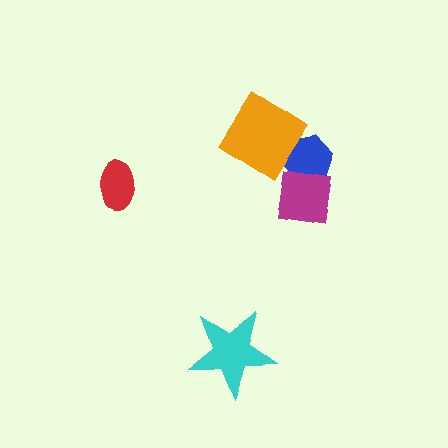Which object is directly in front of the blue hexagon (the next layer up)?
The magenta square is directly in front of the blue hexagon.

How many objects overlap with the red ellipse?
0 objects overlap with the red ellipse.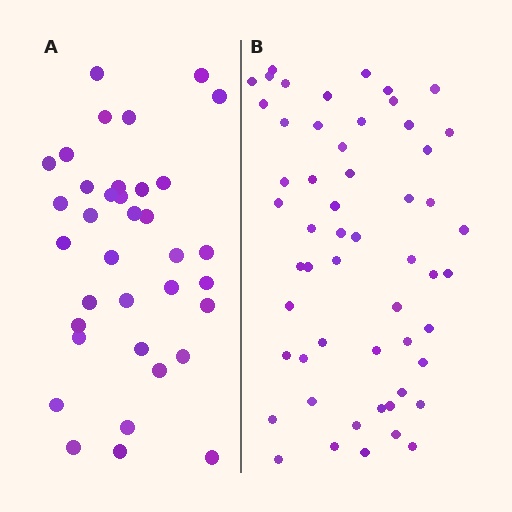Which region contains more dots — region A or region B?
Region B (the right region) has more dots.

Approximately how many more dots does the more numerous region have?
Region B has approximately 20 more dots than region A.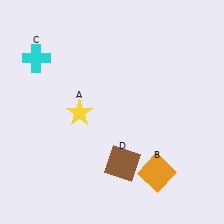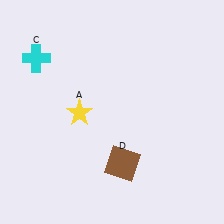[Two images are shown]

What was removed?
The orange square (B) was removed in Image 2.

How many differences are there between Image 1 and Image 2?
There is 1 difference between the two images.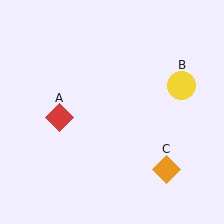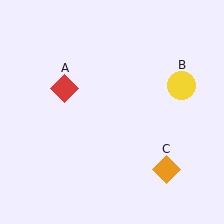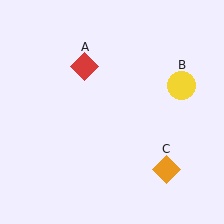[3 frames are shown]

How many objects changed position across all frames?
1 object changed position: red diamond (object A).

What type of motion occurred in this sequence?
The red diamond (object A) rotated clockwise around the center of the scene.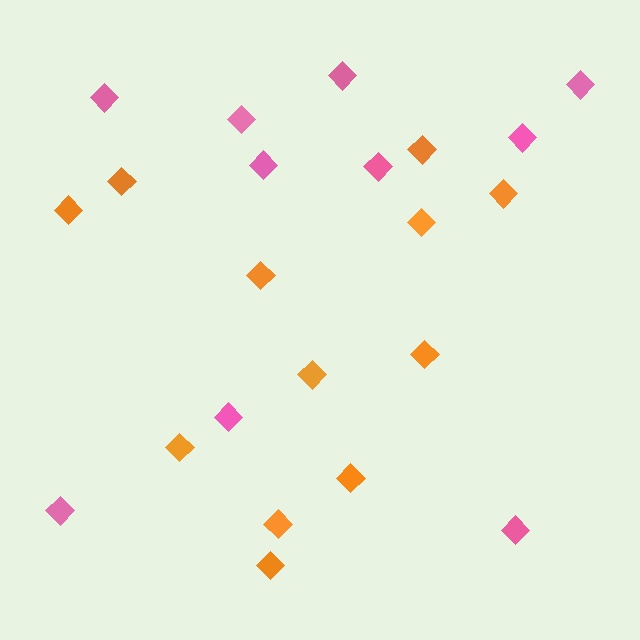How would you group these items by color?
There are 2 groups: one group of pink diamonds (10) and one group of orange diamonds (12).